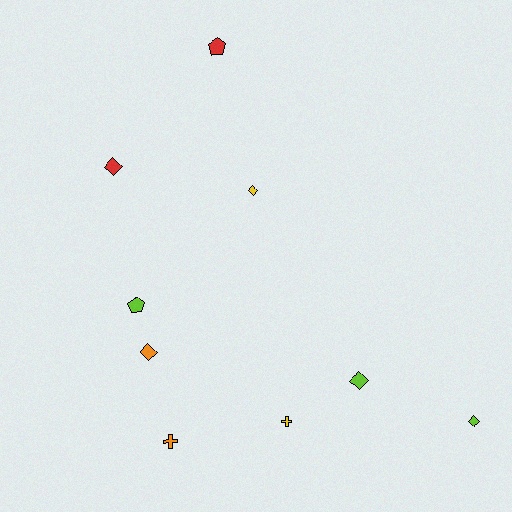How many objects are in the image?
There are 9 objects.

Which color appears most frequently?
Lime, with 3 objects.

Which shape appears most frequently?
Diamond, with 5 objects.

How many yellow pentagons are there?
There are no yellow pentagons.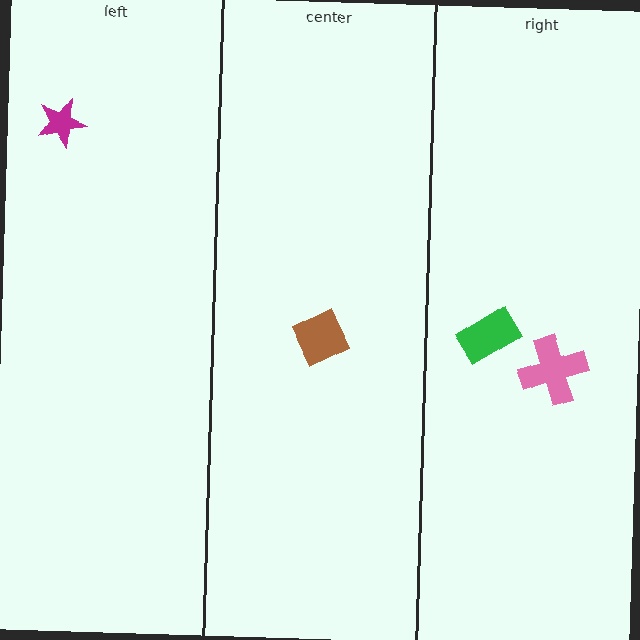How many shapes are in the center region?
1.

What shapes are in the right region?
The pink cross, the green rectangle.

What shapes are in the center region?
The brown diamond.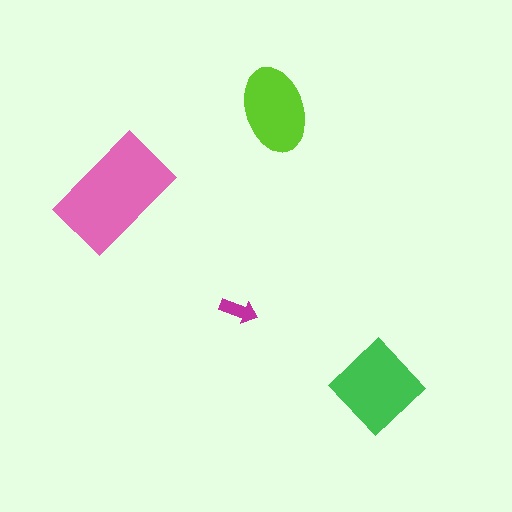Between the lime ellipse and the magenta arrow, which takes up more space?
The lime ellipse.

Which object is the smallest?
The magenta arrow.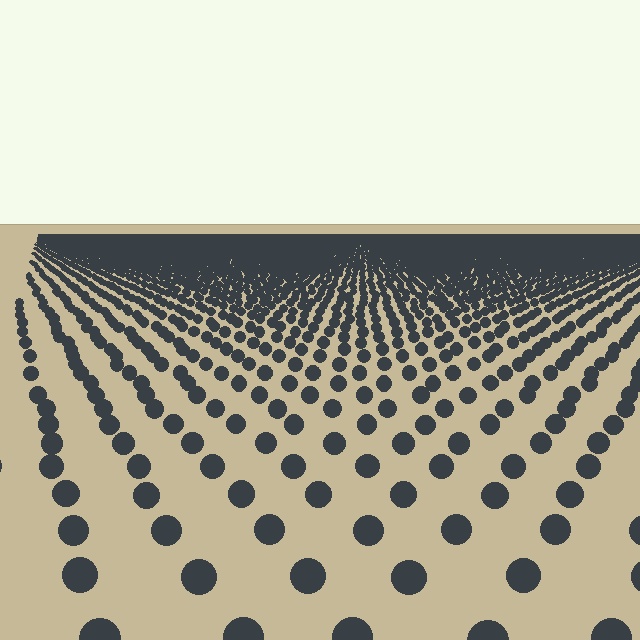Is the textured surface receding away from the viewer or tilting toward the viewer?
The surface is receding away from the viewer. Texture elements get smaller and denser toward the top.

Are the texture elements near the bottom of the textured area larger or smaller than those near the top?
Larger. Near the bottom, elements are closer to the viewer and appear at a bigger on-screen size.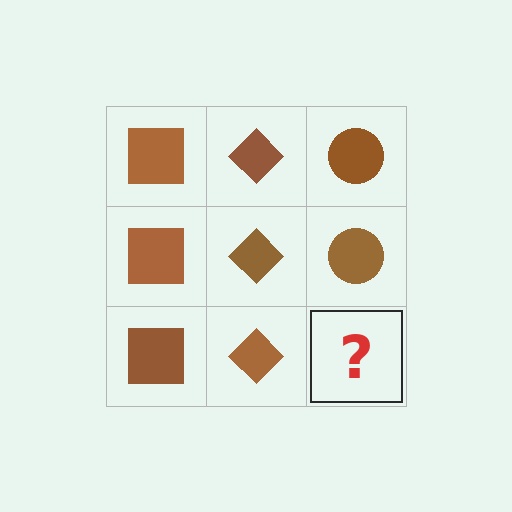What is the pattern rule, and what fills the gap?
The rule is that each column has a consistent shape. The gap should be filled with a brown circle.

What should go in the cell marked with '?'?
The missing cell should contain a brown circle.